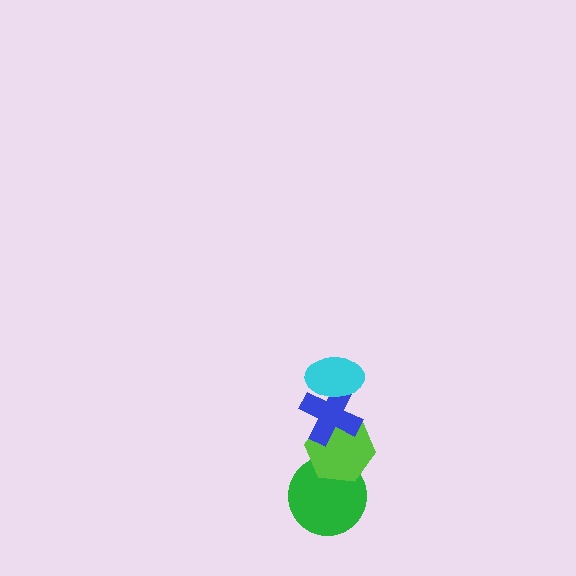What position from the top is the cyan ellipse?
The cyan ellipse is 1st from the top.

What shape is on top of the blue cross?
The cyan ellipse is on top of the blue cross.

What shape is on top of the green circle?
The lime hexagon is on top of the green circle.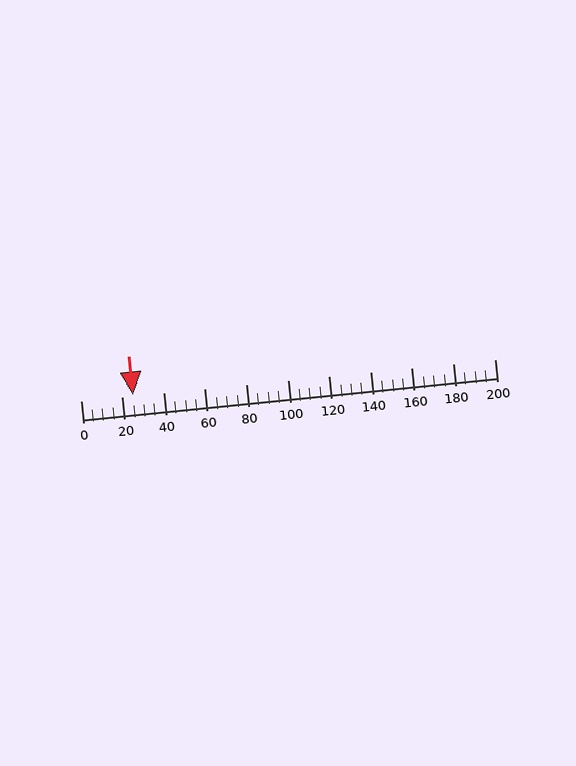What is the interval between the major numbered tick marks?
The major tick marks are spaced 20 units apart.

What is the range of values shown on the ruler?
The ruler shows values from 0 to 200.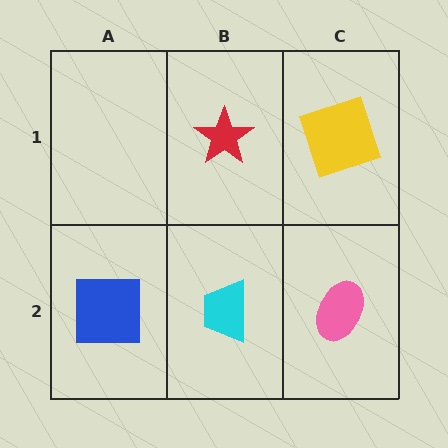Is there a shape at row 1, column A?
No, that cell is empty.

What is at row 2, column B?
A cyan trapezoid.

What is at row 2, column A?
A blue square.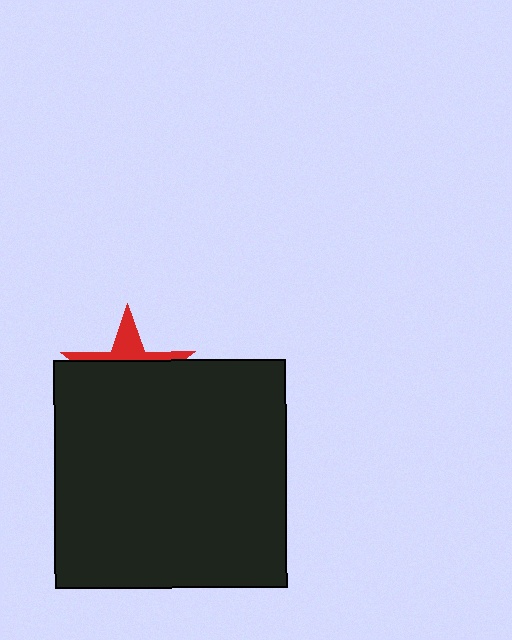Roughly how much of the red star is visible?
A small part of it is visible (roughly 31%).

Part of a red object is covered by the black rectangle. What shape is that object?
It is a star.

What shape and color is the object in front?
The object in front is a black rectangle.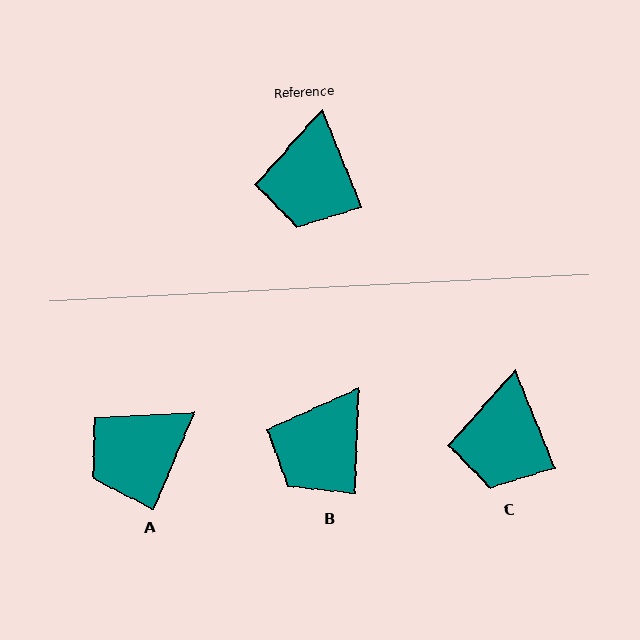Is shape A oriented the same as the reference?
No, it is off by about 45 degrees.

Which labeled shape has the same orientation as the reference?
C.